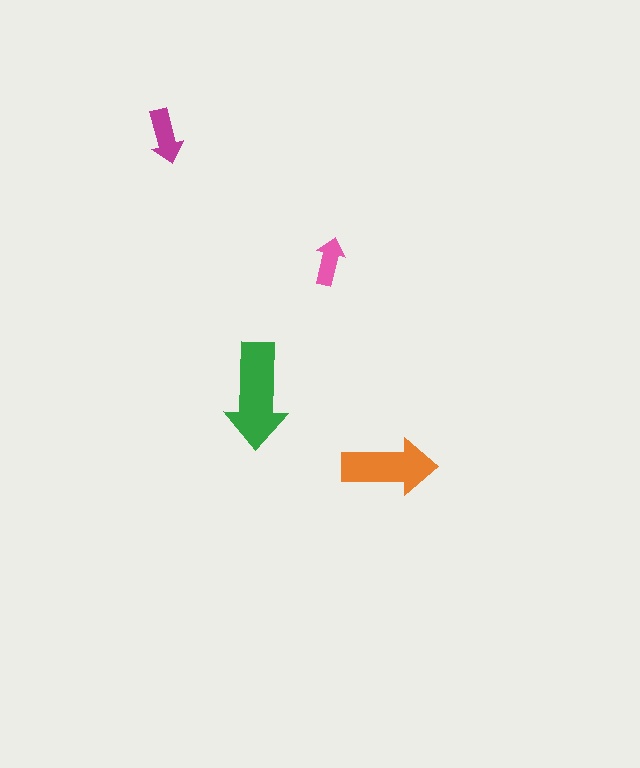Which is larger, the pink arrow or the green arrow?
The green one.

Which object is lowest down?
The orange arrow is bottommost.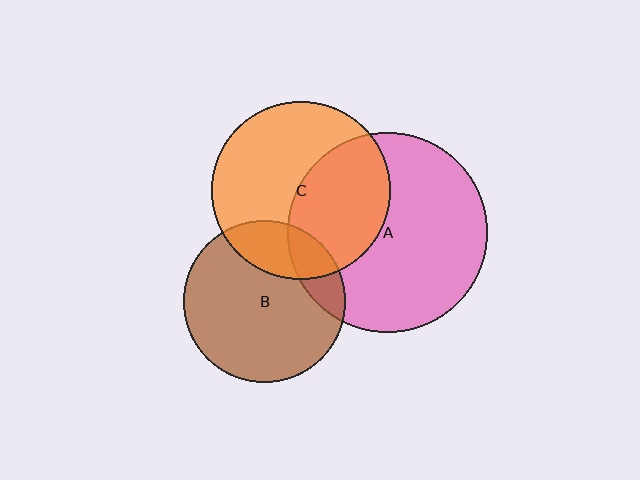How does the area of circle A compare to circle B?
Approximately 1.5 times.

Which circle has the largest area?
Circle A (pink).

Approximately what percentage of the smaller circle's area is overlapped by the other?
Approximately 15%.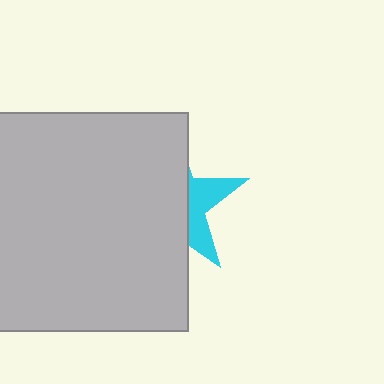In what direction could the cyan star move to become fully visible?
The cyan star could move right. That would shift it out from behind the light gray square entirely.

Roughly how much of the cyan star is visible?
A small part of it is visible (roughly 31%).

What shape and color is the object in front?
The object in front is a light gray square.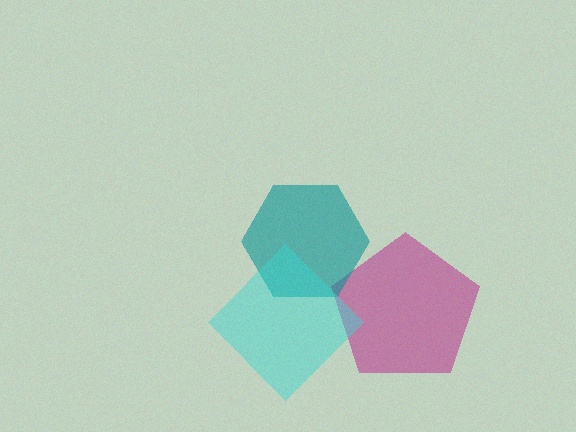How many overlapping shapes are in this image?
There are 3 overlapping shapes in the image.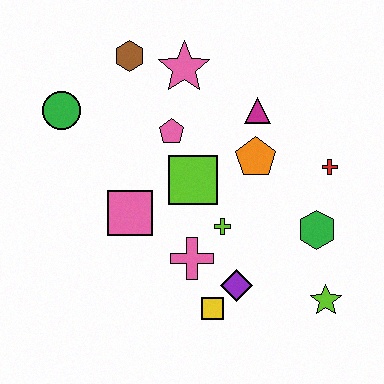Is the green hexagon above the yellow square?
Yes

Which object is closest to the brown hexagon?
The pink star is closest to the brown hexagon.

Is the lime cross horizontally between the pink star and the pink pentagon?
No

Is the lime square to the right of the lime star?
No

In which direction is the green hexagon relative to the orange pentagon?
The green hexagon is below the orange pentagon.